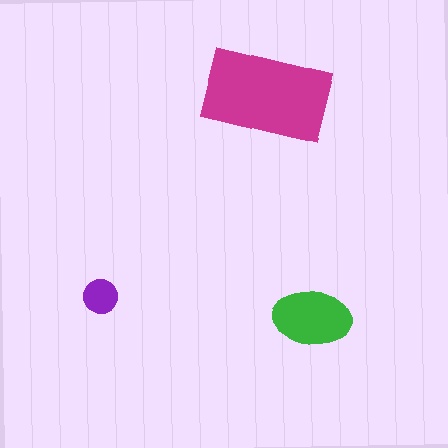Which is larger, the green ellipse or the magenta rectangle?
The magenta rectangle.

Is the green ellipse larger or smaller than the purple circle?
Larger.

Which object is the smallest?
The purple circle.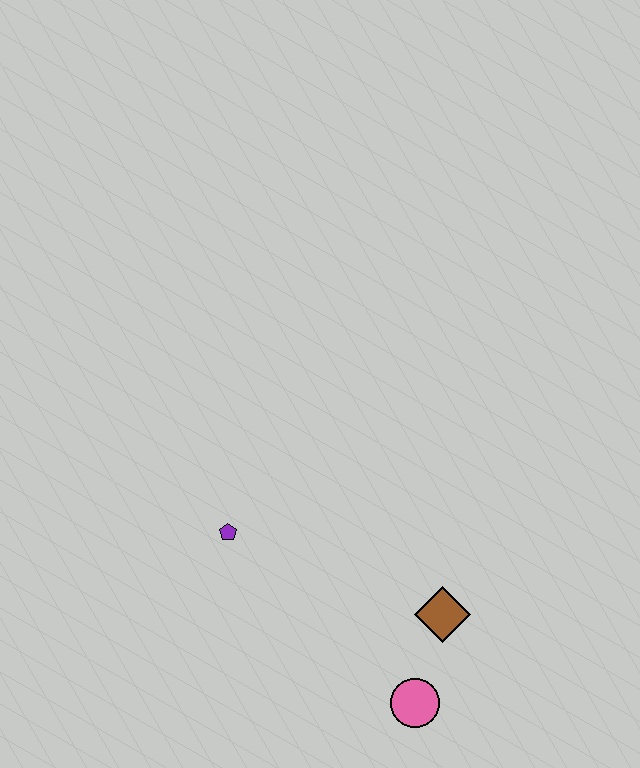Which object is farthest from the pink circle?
The purple pentagon is farthest from the pink circle.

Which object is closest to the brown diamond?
The pink circle is closest to the brown diamond.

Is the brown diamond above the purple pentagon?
No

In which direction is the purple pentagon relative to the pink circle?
The purple pentagon is to the left of the pink circle.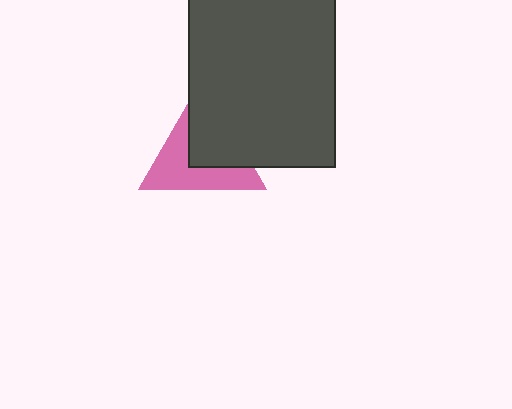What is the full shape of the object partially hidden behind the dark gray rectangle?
The partially hidden object is a pink triangle.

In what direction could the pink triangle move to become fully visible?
The pink triangle could move toward the lower-left. That would shift it out from behind the dark gray rectangle entirely.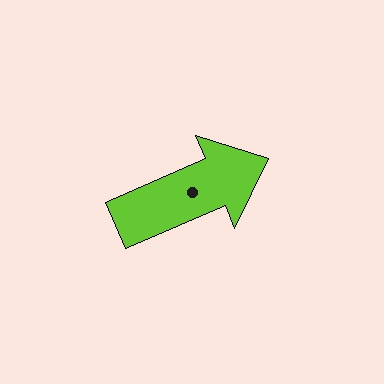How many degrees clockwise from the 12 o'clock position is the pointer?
Approximately 67 degrees.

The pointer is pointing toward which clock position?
Roughly 2 o'clock.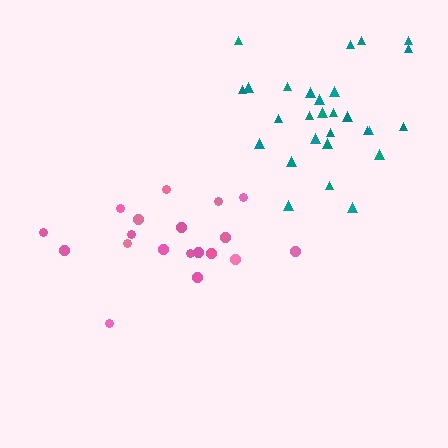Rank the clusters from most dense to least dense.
pink, teal.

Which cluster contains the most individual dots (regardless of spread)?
Teal (28).